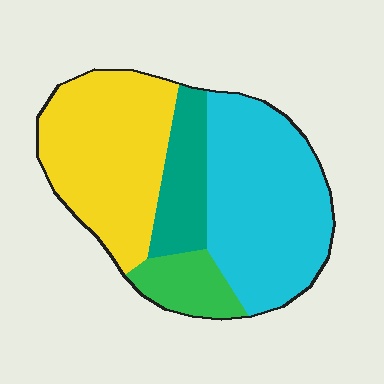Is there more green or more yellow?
Yellow.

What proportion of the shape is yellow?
Yellow takes up about three eighths (3/8) of the shape.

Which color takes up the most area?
Cyan, at roughly 40%.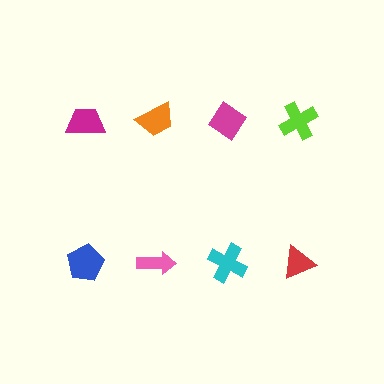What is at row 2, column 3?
A cyan cross.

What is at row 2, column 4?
A red triangle.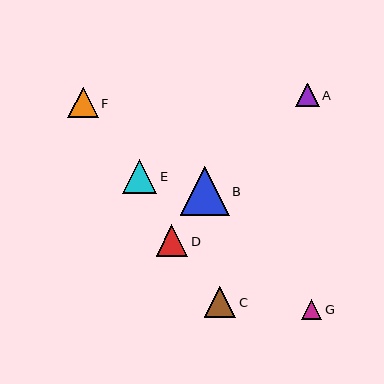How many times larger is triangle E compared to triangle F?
Triangle E is approximately 1.1 times the size of triangle F.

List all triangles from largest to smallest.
From largest to smallest: B, E, D, C, F, A, G.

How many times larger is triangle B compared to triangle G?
Triangle B is approximately 2.4 times the size of triangle G.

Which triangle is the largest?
Triangle B is the largest with a size of approximately 49 pixels.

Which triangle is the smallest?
Triangle G is the smallest with a size of approximately 20 pixels.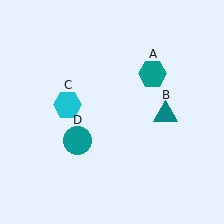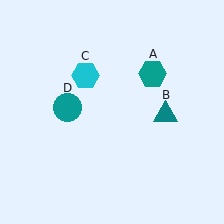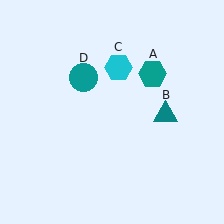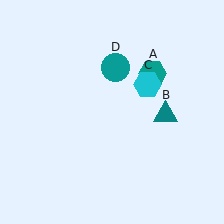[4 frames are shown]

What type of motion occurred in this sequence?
The cyan hexagon (object C), teal circle (object D) rotated clockwise around the center of the scene.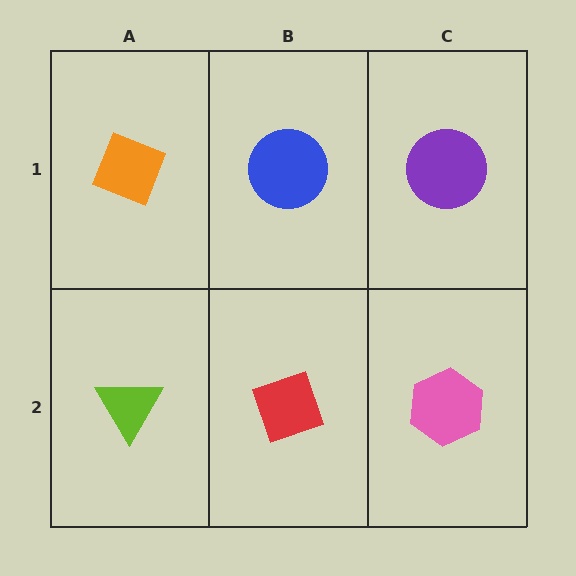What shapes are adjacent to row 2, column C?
A purple circle (row 1, column C), a red diamond (row 2, column B).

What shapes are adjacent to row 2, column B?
A blue circle (row 1, column B), a lime triangle (row 2, column A), a pink hexagon (row 2, column C).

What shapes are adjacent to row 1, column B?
A red diamond (row 2, column B), an orange diamond (row 1, column A), a purple circle (row 1, column C).